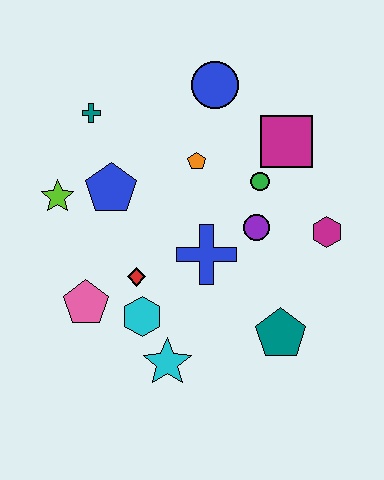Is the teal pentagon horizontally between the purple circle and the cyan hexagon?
No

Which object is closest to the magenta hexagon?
The purple circle is closest to the magenta hexagon.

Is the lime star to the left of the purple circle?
Yes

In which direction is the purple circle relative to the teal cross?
The purple circle is to the right of the teal cross.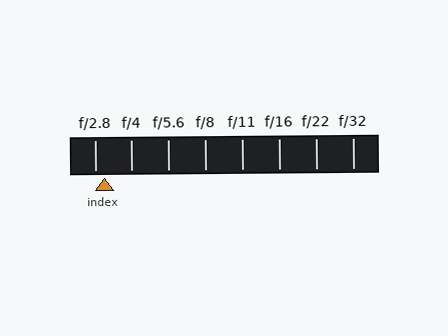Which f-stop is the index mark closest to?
The index mark is closest to f/2.8.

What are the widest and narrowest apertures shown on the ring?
The widest aperture shown is f/2.8 and the narrowest is f/32.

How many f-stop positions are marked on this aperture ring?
There are 8 f-stop positions marked.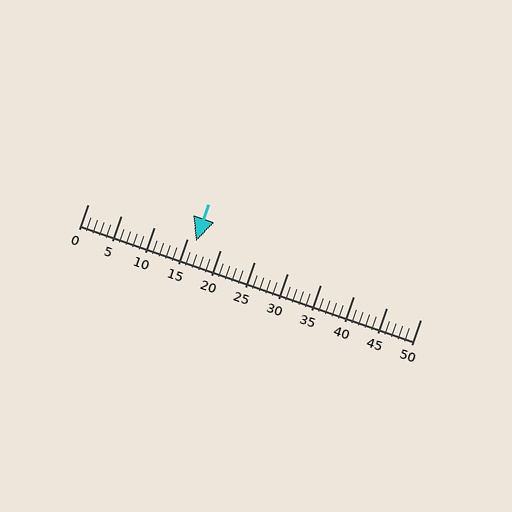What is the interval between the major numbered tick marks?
The major tick marks are spaced 5 units apart.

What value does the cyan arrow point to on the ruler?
The cyan arrow points to approximately 16.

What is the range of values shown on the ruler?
The ruler shows values from 0 to 50.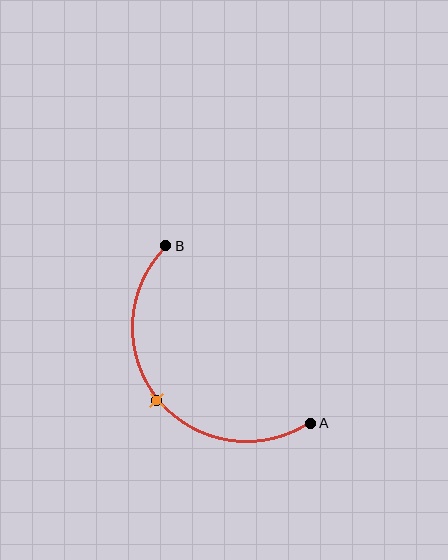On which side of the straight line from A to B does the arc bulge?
The arc bulges below and to the left of the straight line connecting A and B.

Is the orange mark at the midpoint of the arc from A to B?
Yes. The orange mark lies on the arc at equal arc-length from both A and B — it is the arc midpoint.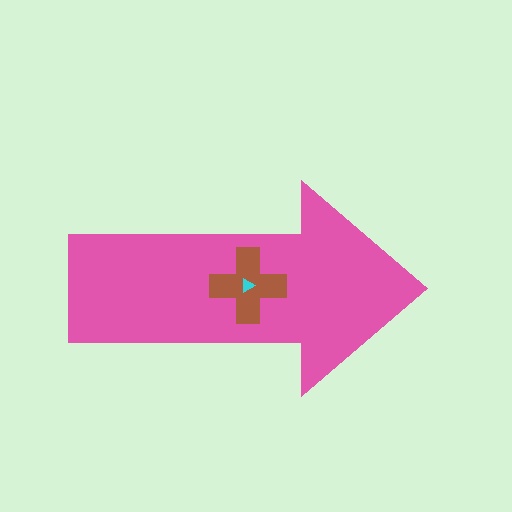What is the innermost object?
The cyan triangle.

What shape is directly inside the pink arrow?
The brown cross.